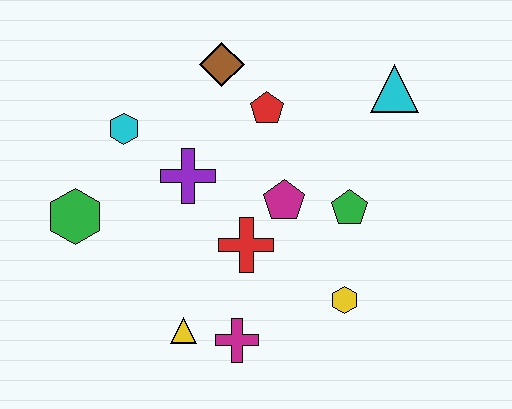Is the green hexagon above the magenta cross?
Yes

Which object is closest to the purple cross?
The cyan hexagon is closest to the purple cross.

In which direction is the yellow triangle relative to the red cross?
The yellow triangle is below the red cross.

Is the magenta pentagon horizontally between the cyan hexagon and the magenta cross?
No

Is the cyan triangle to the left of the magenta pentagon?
No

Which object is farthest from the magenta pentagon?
The green hexagon is farthest from the magenta pentagon.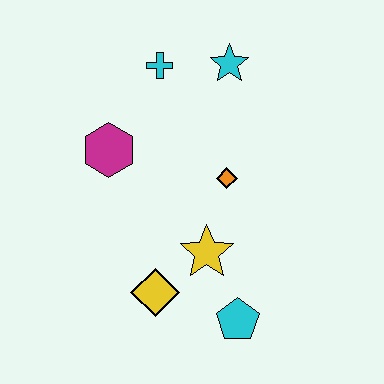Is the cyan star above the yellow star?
Yes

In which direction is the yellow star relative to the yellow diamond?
The yellow star is to the right of the yellow diamond.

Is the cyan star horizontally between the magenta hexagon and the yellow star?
No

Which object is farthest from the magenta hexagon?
The cyan pentagon is farthest from the magenta hexagon.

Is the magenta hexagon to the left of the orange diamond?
Yes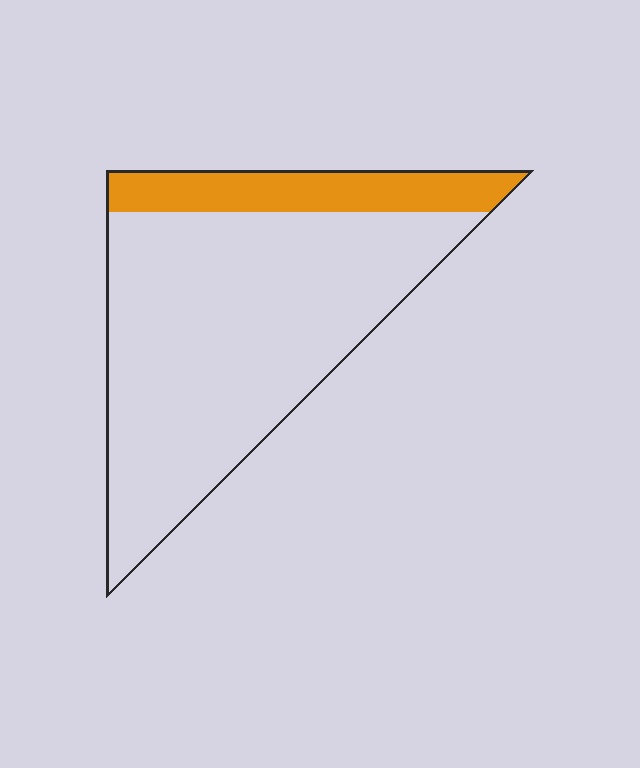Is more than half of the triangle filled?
No.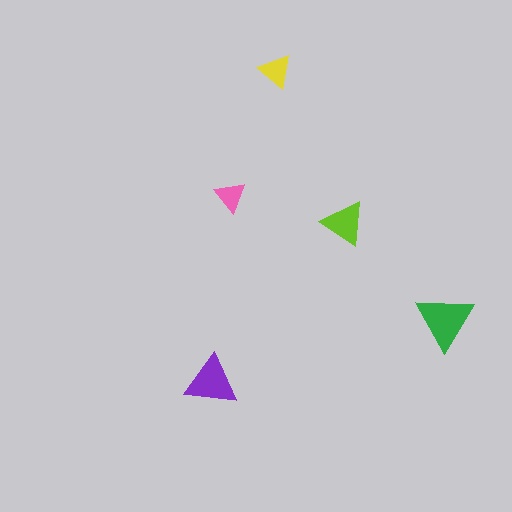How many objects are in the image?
There are 5 objects in the image.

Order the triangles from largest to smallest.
the green one, the purple one, the lime one, the yellow one, the pink one.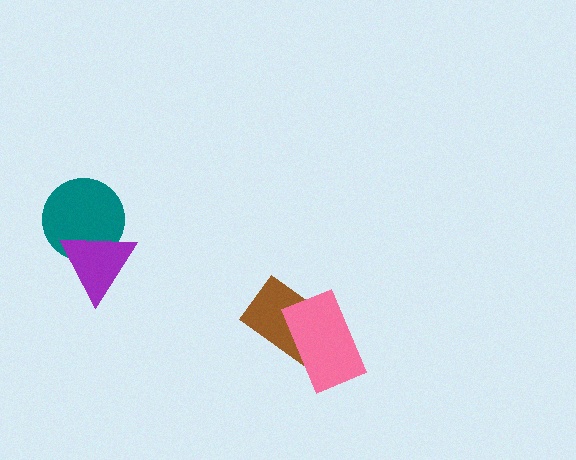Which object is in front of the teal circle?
The purple triangle is in front of the teal circle.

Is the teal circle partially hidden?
Yes, it is partially covered by another shape.